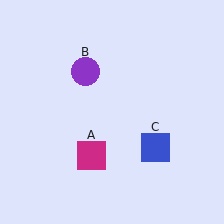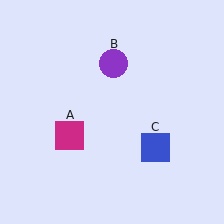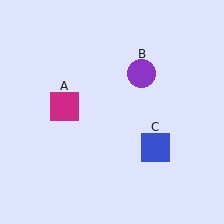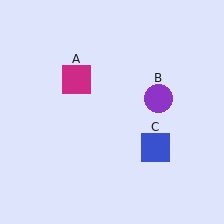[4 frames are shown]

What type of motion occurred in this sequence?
The magenta square (object A), purple circle (object B) rotated clockwise around the center of the scene.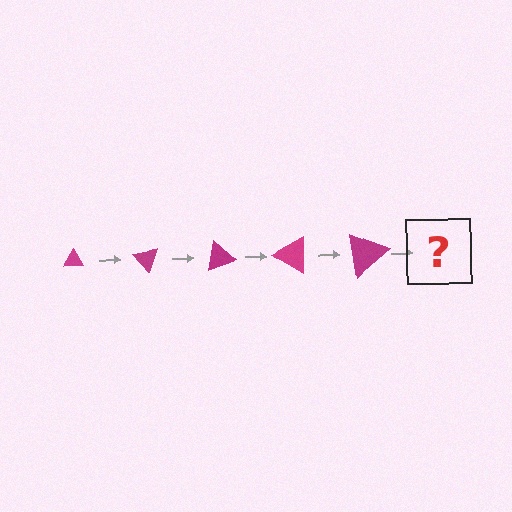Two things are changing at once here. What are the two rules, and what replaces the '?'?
The two rules are that the triangle grows larger each step and it rotates 50 degrees each step. The '?' should be a triangle, larger than the previous one and rotated 250 degrees from the start.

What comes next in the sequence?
The next element should be a triangle, larger than the previous one and rotated 250 degrees from the start.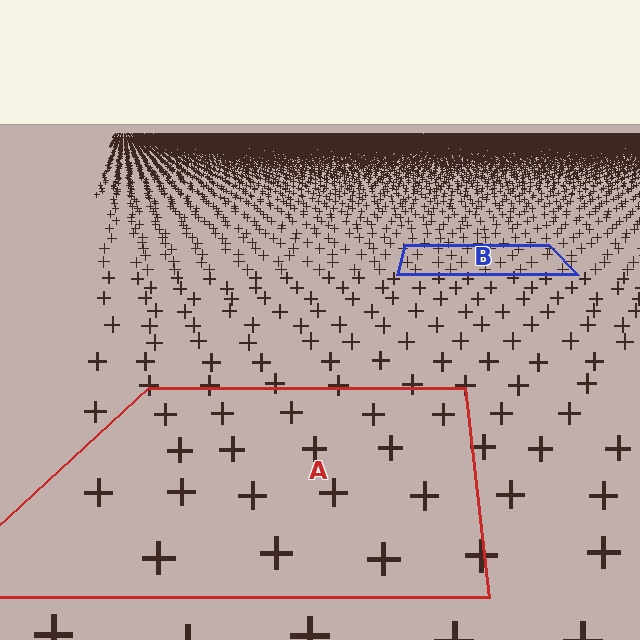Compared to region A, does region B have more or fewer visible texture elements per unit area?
Region B has more texture elements per unit area — they are packed more densely because it is farther away.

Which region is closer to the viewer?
Region A is closer. The texture elements there are larger and more spread out.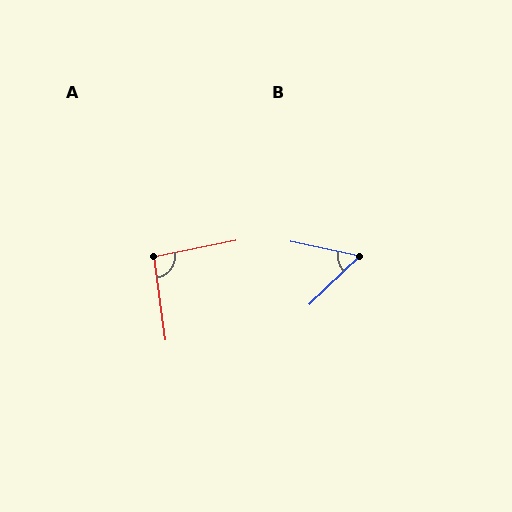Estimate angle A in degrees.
Approximately 93 degrees.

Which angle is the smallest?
B, at approximately 56 degrees.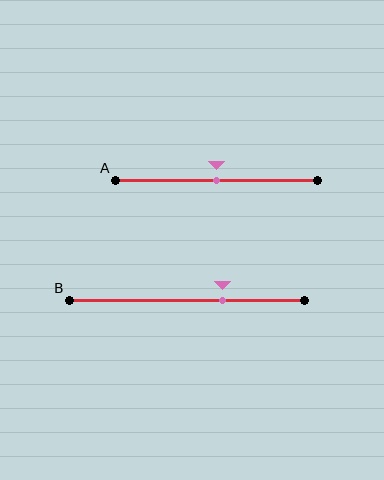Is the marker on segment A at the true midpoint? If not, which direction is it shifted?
Yes, the marker on segment A is at the true midpoint.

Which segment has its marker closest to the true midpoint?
Segment A has its marker closest to the true midpoint.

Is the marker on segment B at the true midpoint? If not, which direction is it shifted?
No, the marker on segment B is shifted to the right by about 15% of the segment length.